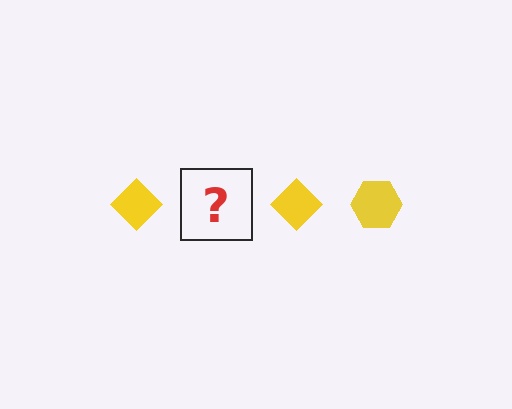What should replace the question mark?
The question mark should be replaced with a yellow hexagon.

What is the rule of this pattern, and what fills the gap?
The rule is that the pattern cycles through diamond, hexagon shapes in yellow. The gap should be filled with a yellow hexagon.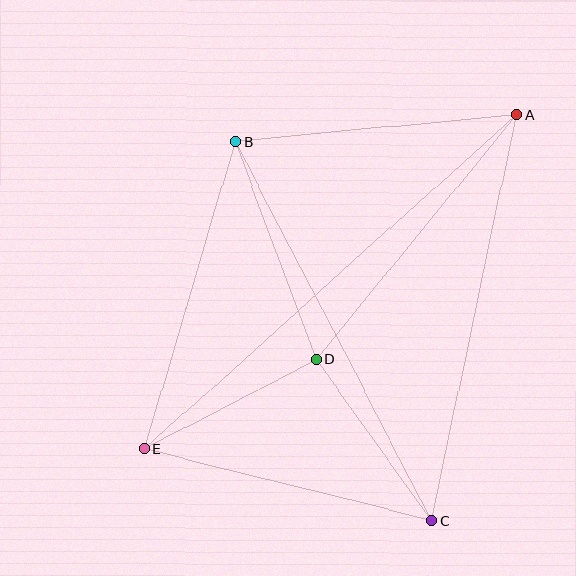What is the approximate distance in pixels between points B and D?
The distance between B and D is approximately 232 pixels.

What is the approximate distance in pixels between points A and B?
The distance between A and B is approximately 283 pixels.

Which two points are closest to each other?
Points D and E are closest to each other.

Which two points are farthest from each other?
Points A and E are farthest from each other.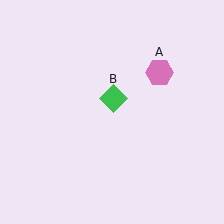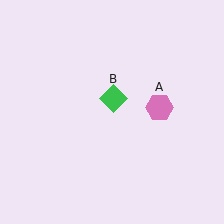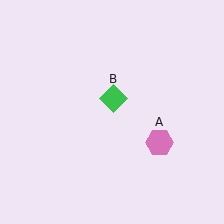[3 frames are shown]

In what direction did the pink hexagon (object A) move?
The pink hexagon (object A) moved down.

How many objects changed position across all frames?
1 object changed position: pink hexagon (object A).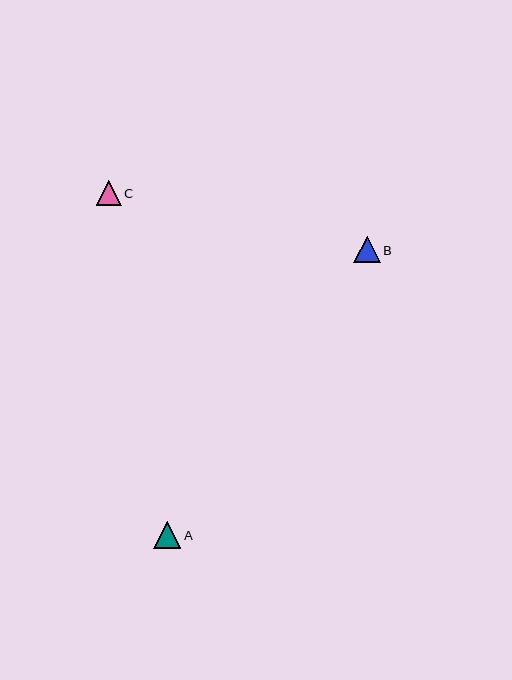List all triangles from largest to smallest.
From largest to smallest: A, B, C.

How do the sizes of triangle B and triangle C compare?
Triangle B and triangle C are approximately the same size.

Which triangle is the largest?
Triangle A is the largest with a size of approximately 27 pixels.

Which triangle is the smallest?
Triangle C is the smallest with a size of approximately 25 pixels.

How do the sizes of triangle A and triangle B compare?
Triangle A and triangle B are approximately the same size.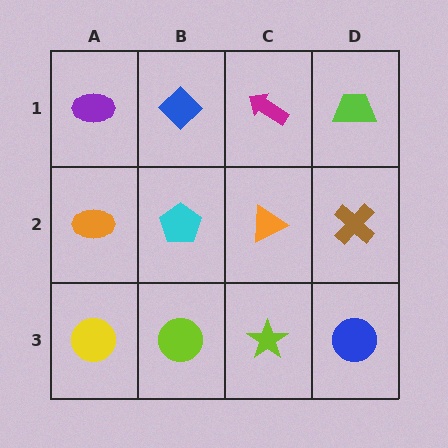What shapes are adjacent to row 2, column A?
A purple ellipse (row 1, column A), a yellow circle (row 3, column A), a cyan pentagon (row 2, column B).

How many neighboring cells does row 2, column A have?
3.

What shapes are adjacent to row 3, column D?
A brown cross (row 2, column D), a lime star (row 3, column C).